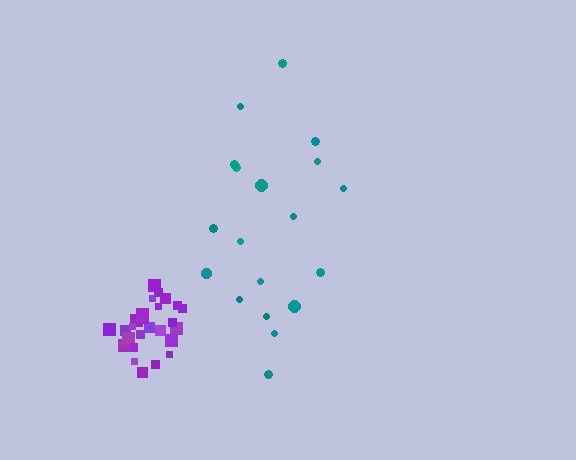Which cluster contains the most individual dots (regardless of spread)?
Purple (28).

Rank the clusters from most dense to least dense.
purple, teal.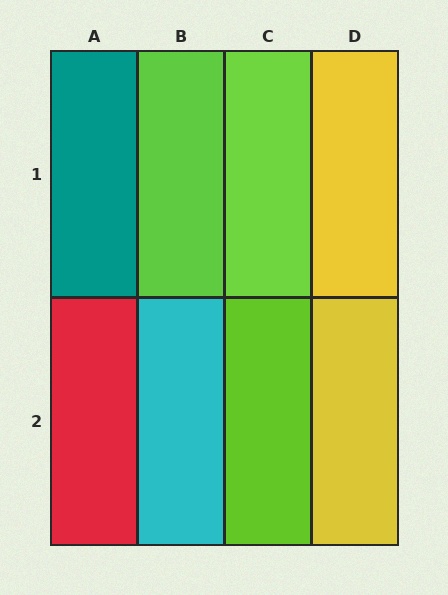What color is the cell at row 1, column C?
Lime.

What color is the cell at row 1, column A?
Teal.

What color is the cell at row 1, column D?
Yellow.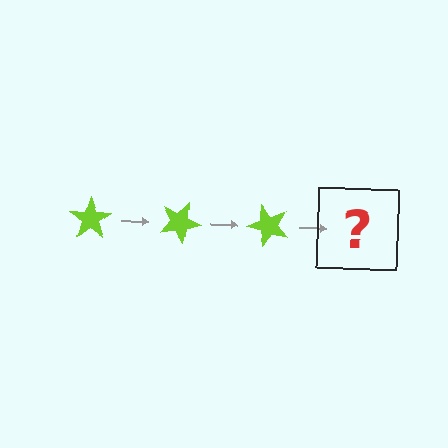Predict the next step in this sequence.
The next step is a lime star rotated 75 degrees.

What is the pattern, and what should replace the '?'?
The pattern is that the star rotates 25 degrees each step. The '?' should be a lime star rotated 75 degrees.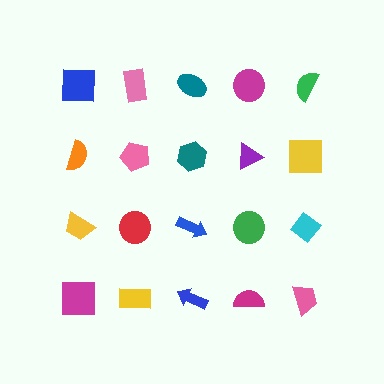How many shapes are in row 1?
5 shapes.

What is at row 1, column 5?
A green semicircle.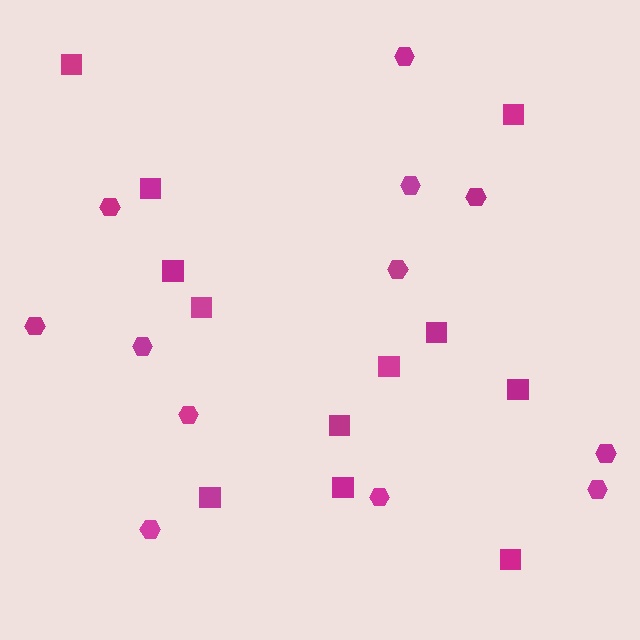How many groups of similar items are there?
There are 2 groups: one group of hexagons (12) and one group of squares (12).